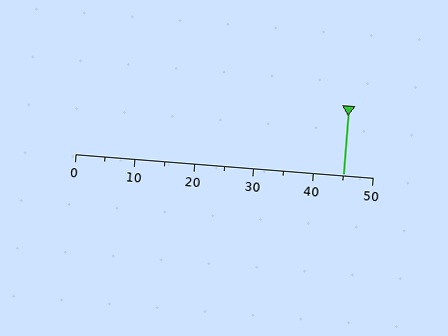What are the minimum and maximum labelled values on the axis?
The axis runs from 0 to 50.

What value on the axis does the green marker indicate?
The marker indicates approximately 45.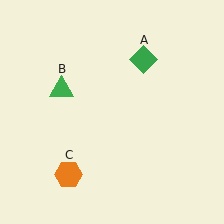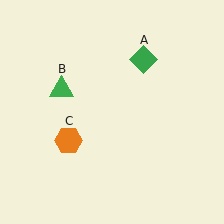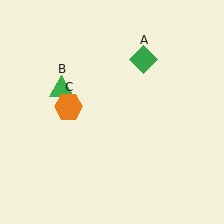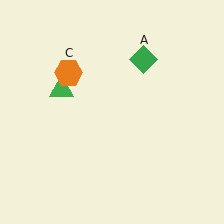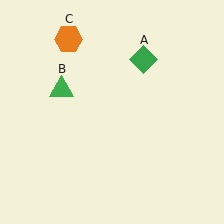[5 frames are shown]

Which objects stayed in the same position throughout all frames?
Green diamond (object A) and green triangle (object B) remained stationary.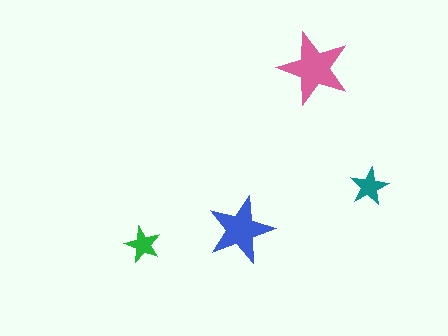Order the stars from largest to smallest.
the pink one, the blue one, the teal one, the green one.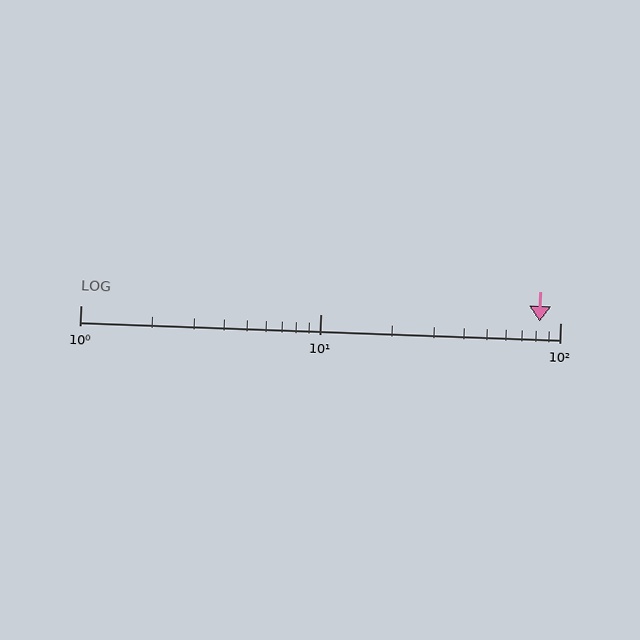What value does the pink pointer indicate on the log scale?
The pointer indicates approximately 82.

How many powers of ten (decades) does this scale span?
The scale spans 2 decades, from 1 to 100.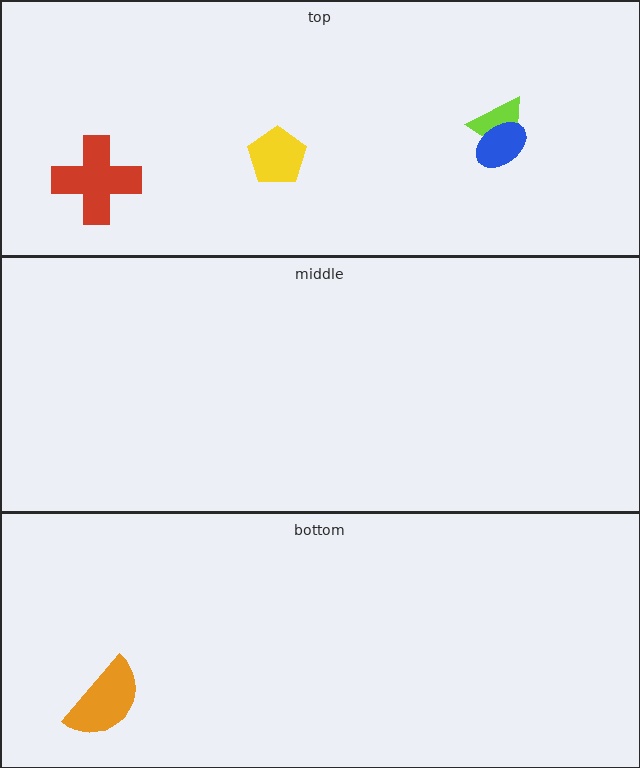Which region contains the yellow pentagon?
The top region.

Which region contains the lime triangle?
The top region.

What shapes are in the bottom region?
The orange semicircle.